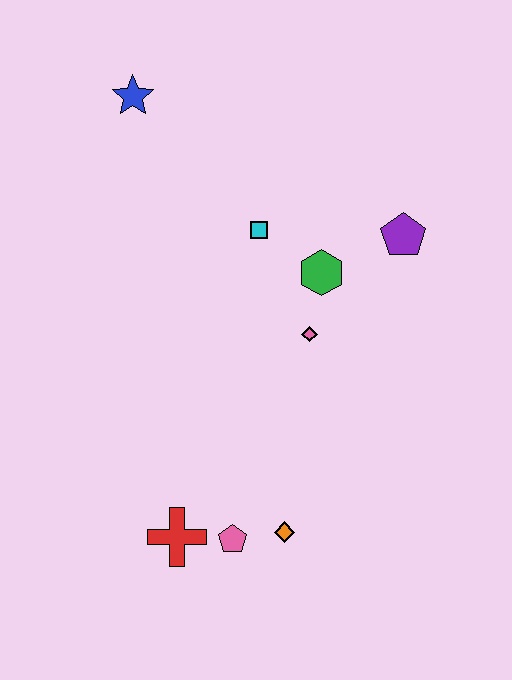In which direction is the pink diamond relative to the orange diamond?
The pink diamond is above the orange diamond.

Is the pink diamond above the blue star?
No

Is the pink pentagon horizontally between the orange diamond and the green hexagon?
No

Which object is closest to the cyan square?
The green hexagon is closest to the cyan square.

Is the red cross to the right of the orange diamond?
No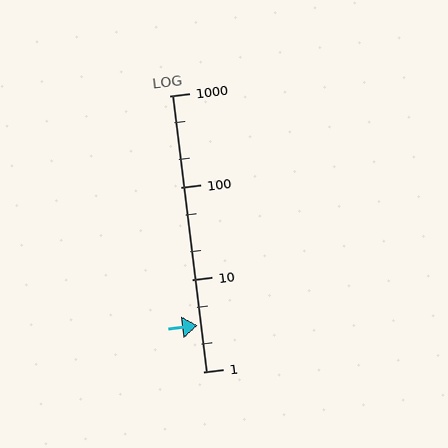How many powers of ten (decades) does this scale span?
The scale spans 3 decades, from 1 to 1000.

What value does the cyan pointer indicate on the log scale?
The pointer indicates approximately 3.2.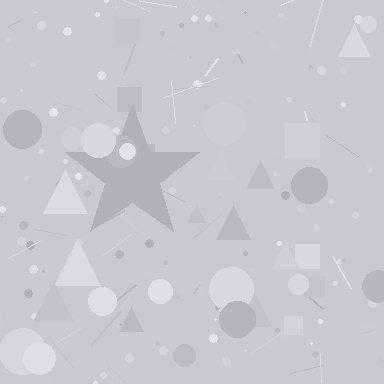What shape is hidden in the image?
A star is hidden in the image.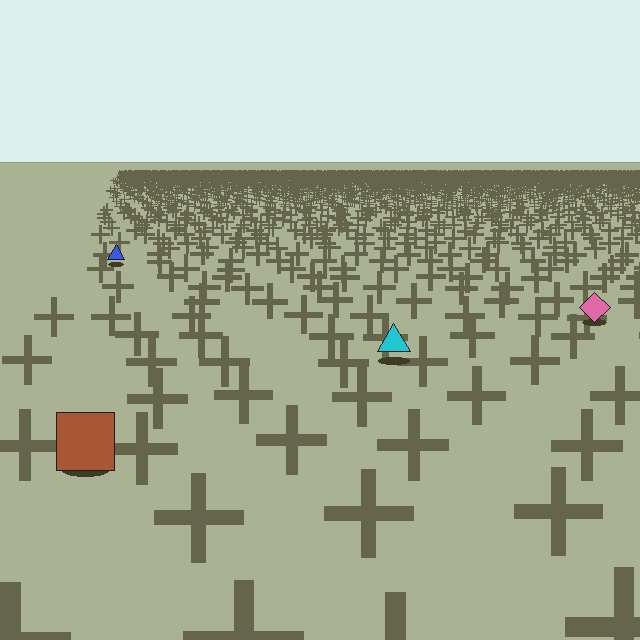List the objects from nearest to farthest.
From nearest to farthest: the brown square, the cyan triangle, the pink diamond, the blue triangle.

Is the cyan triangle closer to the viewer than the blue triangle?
Yes. The cyan triangle is closer — you can tell from the texture gradient: the ground texture is coarser near it.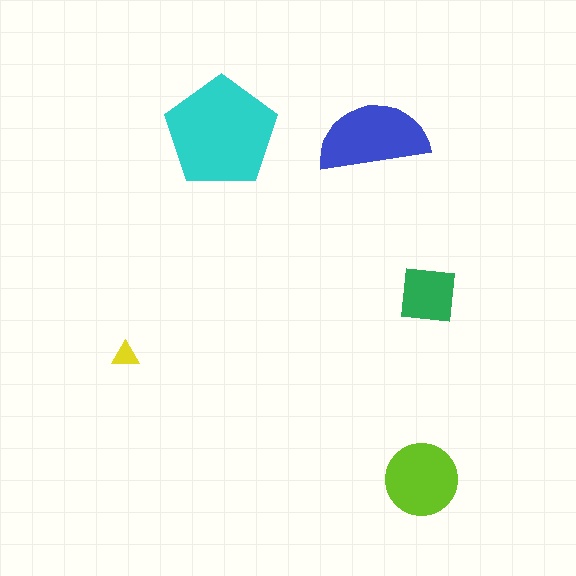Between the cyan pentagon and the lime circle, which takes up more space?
The cyan pentagon.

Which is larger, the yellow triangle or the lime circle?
The lime circle.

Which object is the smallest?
The yellow triangle.